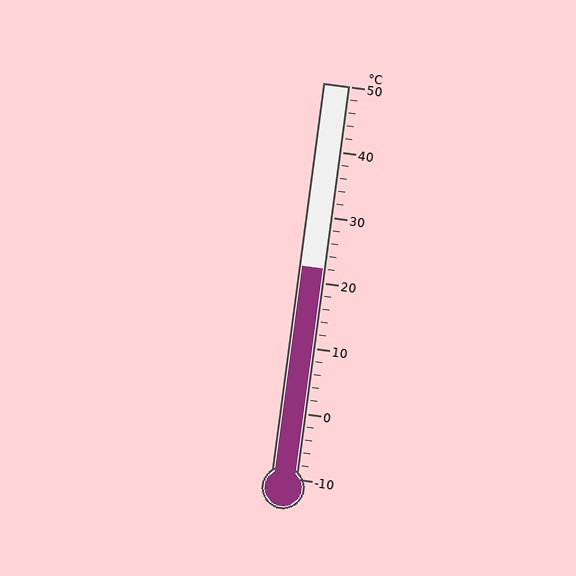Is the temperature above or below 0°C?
The temperature is above 0°C.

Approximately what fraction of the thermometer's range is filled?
The thermometer is filled to approximately 55% of its range.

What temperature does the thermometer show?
The thermometer shows approximately 22°C.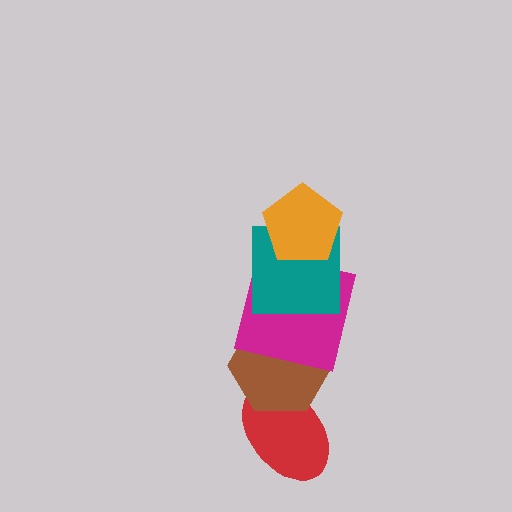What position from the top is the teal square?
The teal square is 2nd from the top.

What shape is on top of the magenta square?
The teal square is on top of the magenta square.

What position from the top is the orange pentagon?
The orange pentagon is 1st from the top.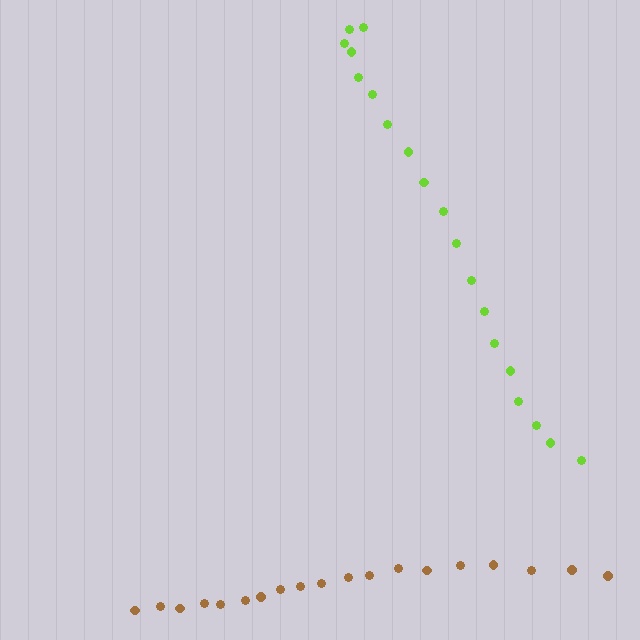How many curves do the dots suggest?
There are 2 distinct paths.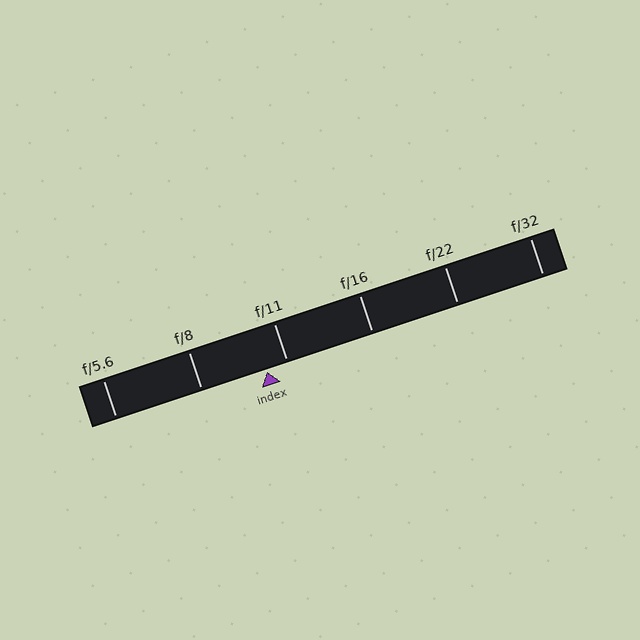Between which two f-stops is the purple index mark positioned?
The index mark is between f/8 and f/11.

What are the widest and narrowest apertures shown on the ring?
The widest aperture shown is f/5.6 and the narrowest is f/32.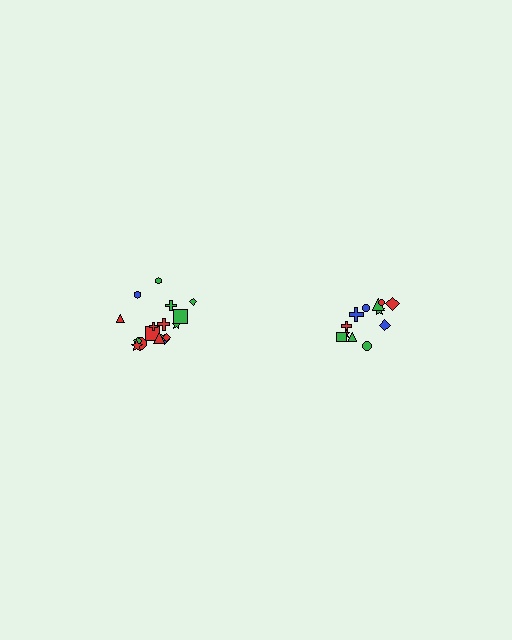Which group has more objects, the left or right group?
The left group.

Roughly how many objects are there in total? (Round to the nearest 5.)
Roughly 30 objects in total.